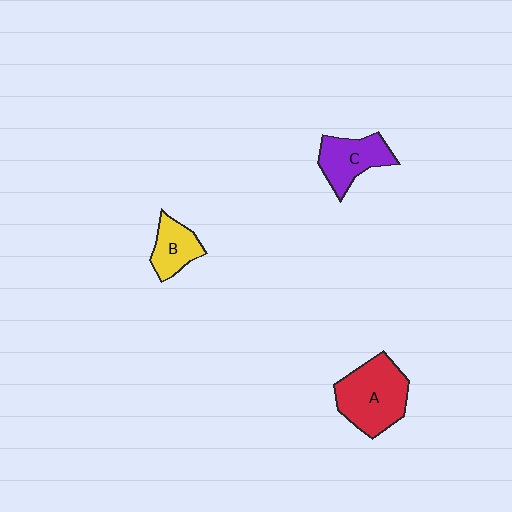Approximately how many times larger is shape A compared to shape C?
Approximately 1.5 times.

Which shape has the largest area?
Shape A (red).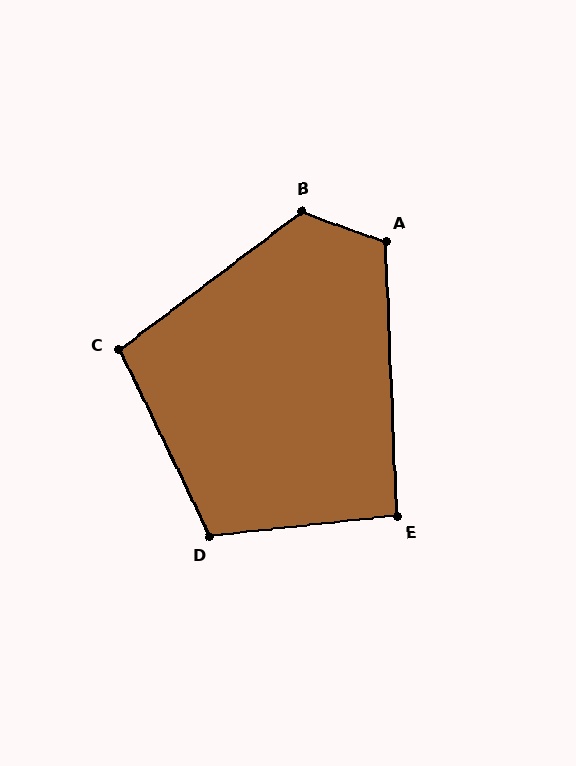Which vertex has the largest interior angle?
B, at approximately 123 degrees.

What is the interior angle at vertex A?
Approximately 112 degrees (obtuse).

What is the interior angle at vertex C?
Approximately 101 degrees (obtuse).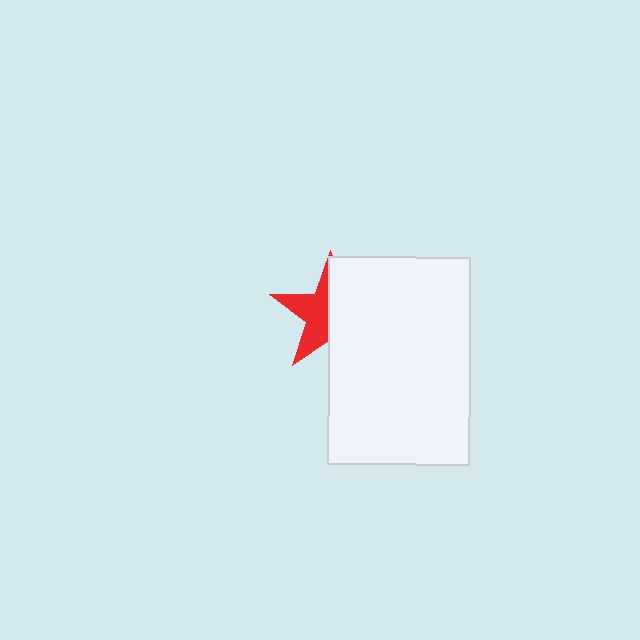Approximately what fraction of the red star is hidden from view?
Roughly 55% of the red star is hidden behind the white rectangle.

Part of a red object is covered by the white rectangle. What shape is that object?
It is a star.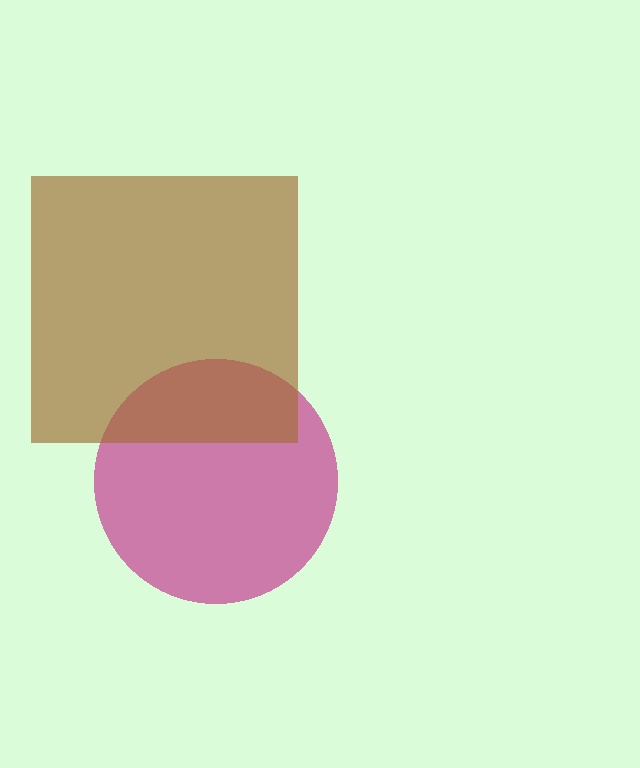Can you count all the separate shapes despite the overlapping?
Yes, there are 2 separate shapes.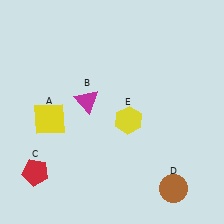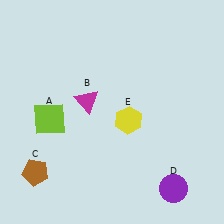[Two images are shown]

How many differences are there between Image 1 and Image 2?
There are 3 differences between the two images.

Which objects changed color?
A changed from yellow to lime. C changed from red to brown. D changed from brown to purple.